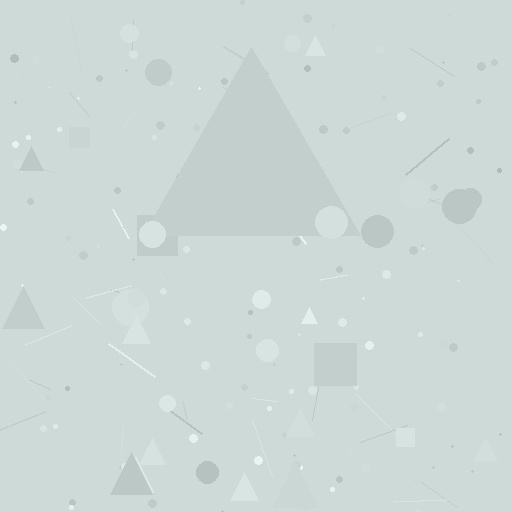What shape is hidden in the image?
A triangle is hidden in the image.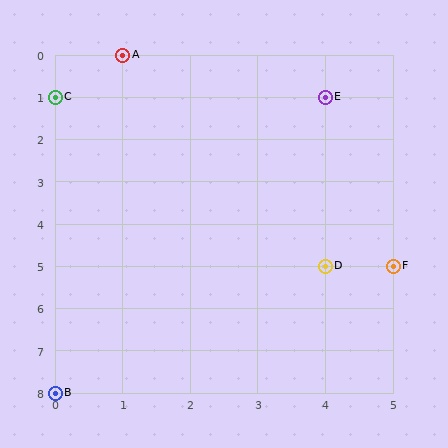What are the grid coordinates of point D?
Point D is at grid coordinates (4, 5).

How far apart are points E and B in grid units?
Points E and B are 4 columns and 7 rows apart (about 8.1 grid units diagonally).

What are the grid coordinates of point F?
Point F is at grid coordinates (5, 5).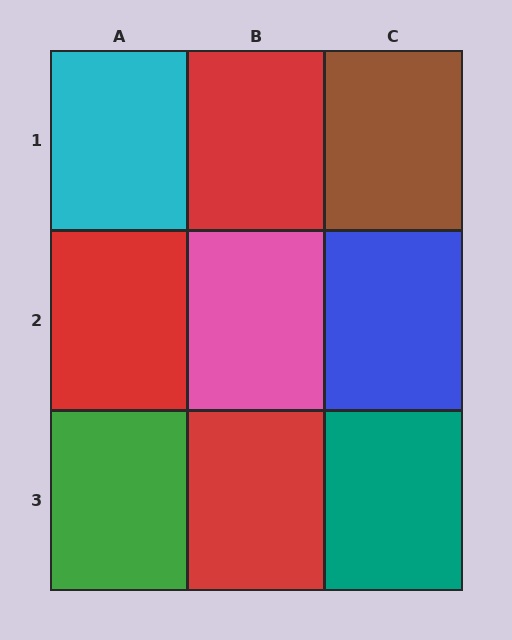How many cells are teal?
1 cell is teal.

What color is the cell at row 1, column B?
Red.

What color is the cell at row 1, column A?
Cyan.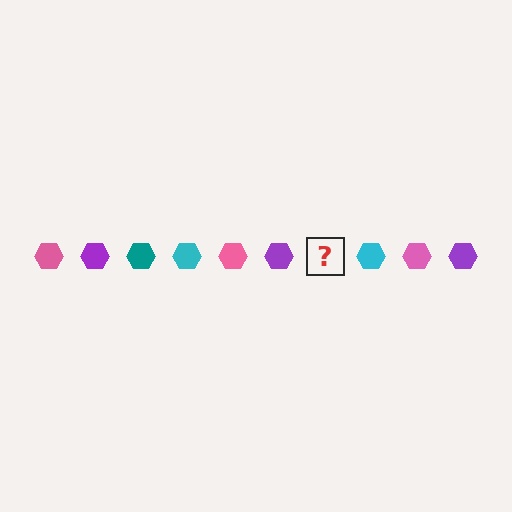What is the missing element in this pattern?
The missing element is a teal hexagon.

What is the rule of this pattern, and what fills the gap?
The rule is that the pattern cycles through pink, purple, teal, cyan hexagons. The gap should be filled with a teal hexagon.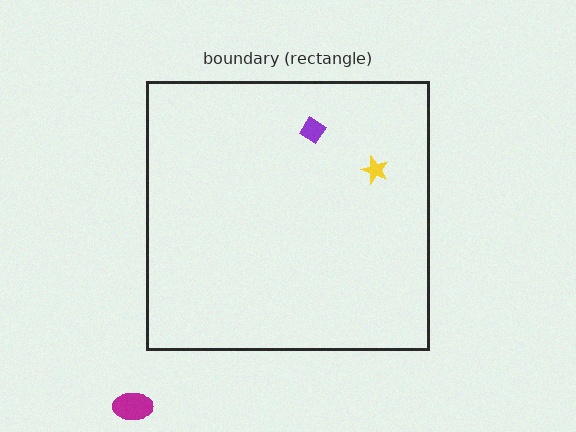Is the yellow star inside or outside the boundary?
Inside.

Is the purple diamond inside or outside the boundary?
Inside.